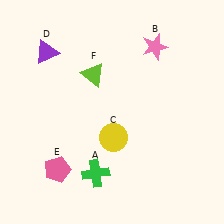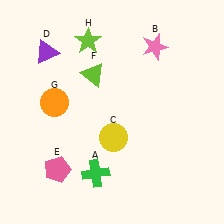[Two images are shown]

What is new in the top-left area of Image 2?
An orange circle (G) was added in the top-left area of Image 2.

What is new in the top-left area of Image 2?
A lime star (H) was added in the top-left area of Image 2.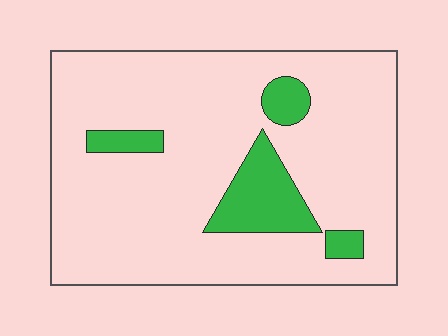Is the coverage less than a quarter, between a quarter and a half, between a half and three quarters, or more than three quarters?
Less than a quarter.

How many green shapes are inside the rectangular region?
4.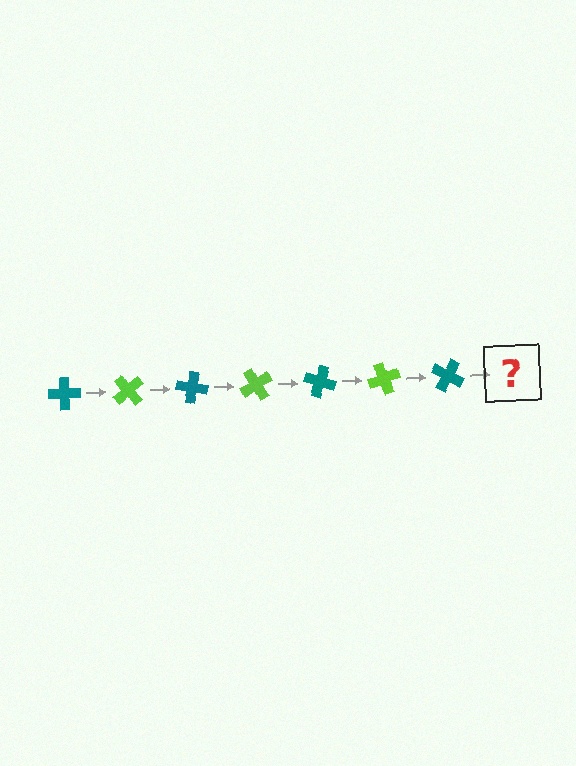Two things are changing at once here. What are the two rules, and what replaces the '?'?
The two rules are that it rotates 50 degrees each step and the color cycles through teal and lime. The '?' should be a lime cross, rotated 350 degrees from the start.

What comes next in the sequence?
The next element should be a lime cross, rotated 350 degrees from the start.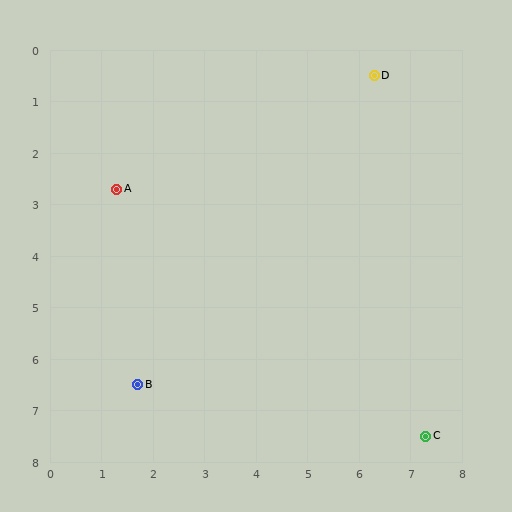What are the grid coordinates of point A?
Point A is at approximately (1.3, 2.7).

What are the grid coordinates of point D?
Point D is at approximately (6.3, 0.5).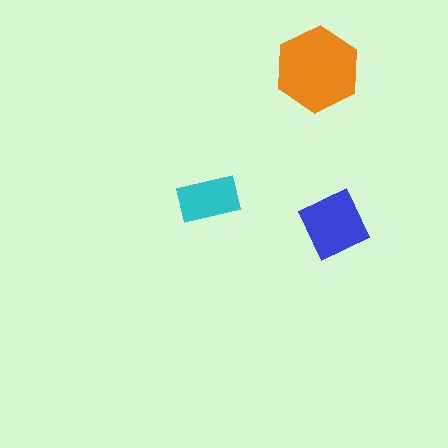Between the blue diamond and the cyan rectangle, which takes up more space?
The blue diamond.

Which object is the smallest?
The cyan rectangle.